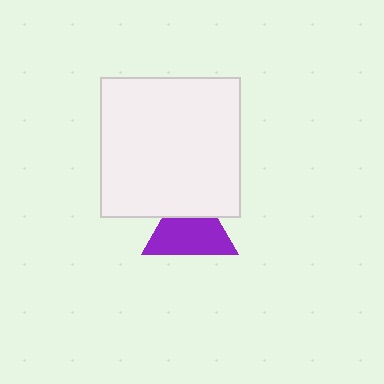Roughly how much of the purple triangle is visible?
Most of it is visible (roughly 69%).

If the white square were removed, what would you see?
You would see the complete purple triangle.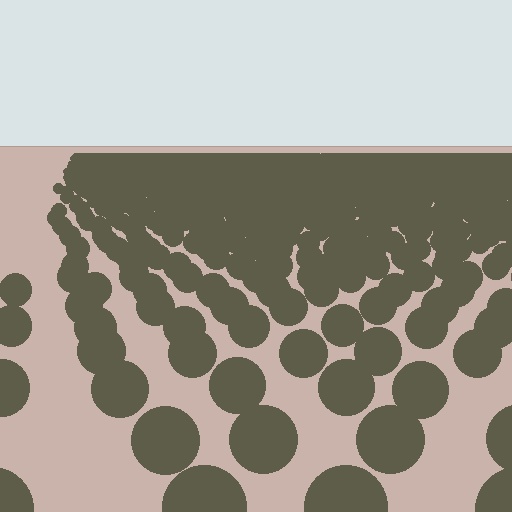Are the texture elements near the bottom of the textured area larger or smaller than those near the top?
Larger. Near the bottom, elements are closer to the viewer and appear at a bigger on-screen size.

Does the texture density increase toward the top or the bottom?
Density increases toward the top.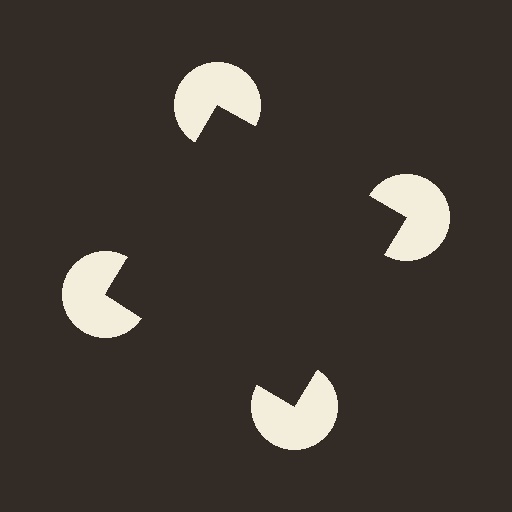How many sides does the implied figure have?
4 sides.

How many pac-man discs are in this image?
There are 4 — one at each vertex of the illusory square.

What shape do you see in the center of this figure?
An illusory square — its edges are inferred from the aligned wedge cuts in the pac-man discs, not physically drawn.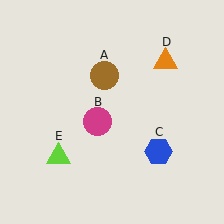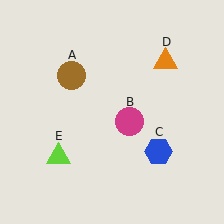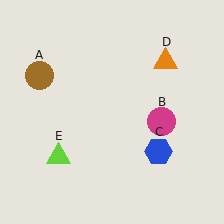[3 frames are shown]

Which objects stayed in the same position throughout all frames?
Blue hexagon (object C) and orange triangle (object D) and lime triangle (object E) remained stationary.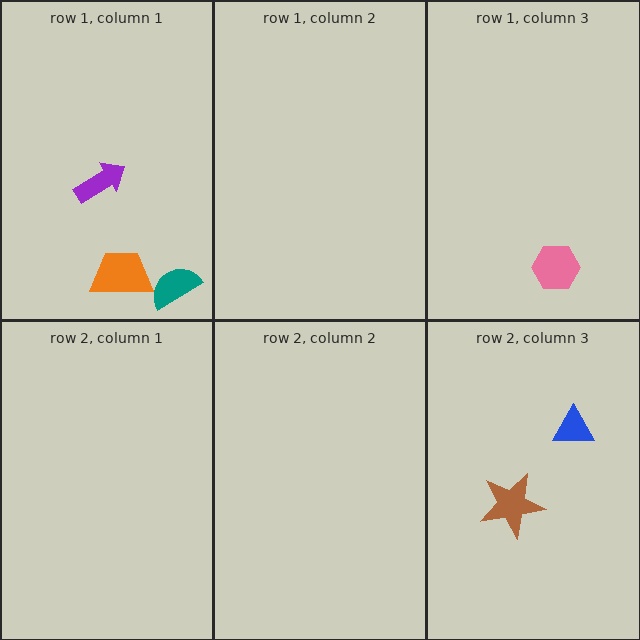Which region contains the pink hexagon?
The row 1, column 3 region.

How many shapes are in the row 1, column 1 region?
3.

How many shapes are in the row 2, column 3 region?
2.